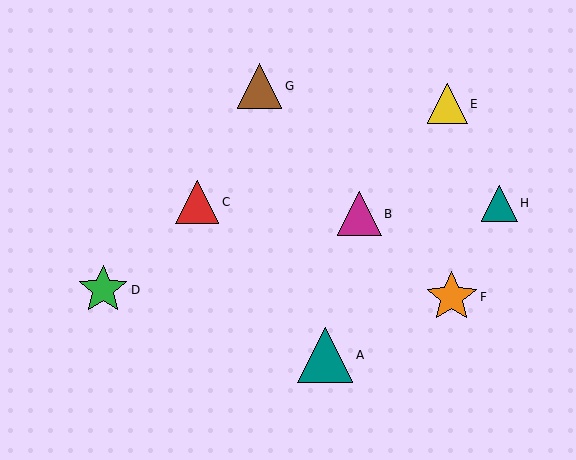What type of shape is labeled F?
Shape F is an orange star.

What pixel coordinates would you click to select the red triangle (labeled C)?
Click at (197, 202) to select the red triangle C.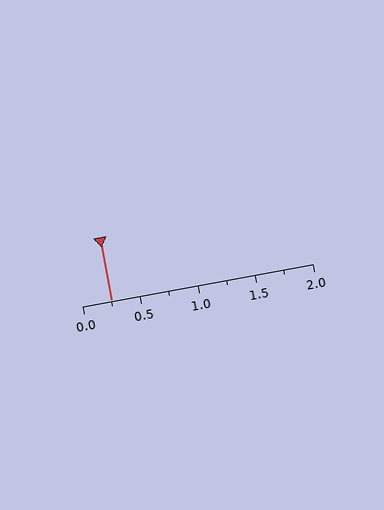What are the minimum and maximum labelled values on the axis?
The axis runs from 0.0 to 2.0.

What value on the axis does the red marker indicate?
The marker indicates approximately 0.25.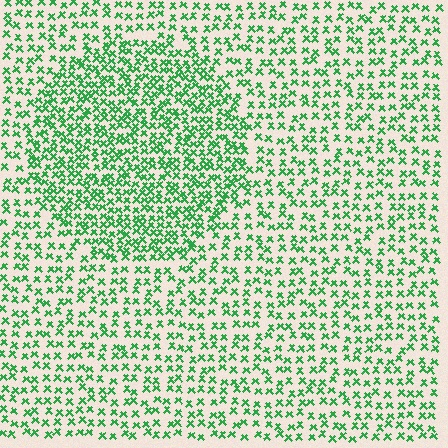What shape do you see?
I see a circle.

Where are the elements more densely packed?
The elements are more densely packed inside the circle boundary.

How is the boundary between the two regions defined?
The boundary is defined by a change in element density (approximately 1.8x ratio). All elements are the same color, size, and shape.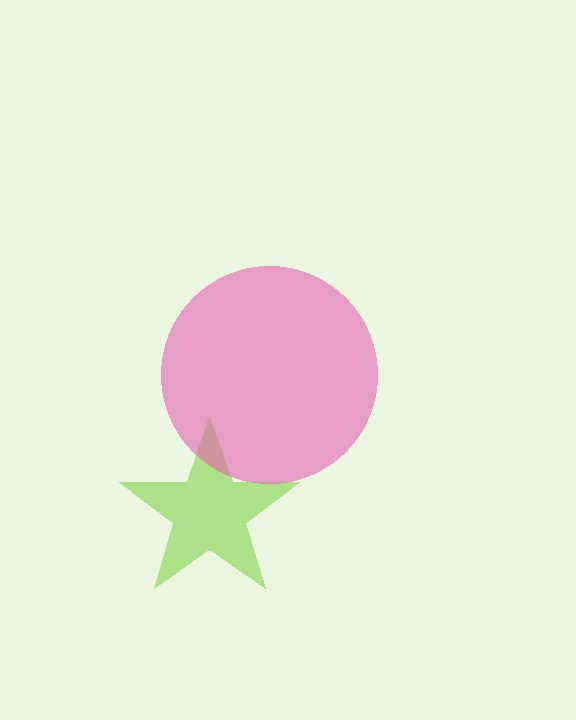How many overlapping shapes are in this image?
There are 2 overlapping shapes in the image.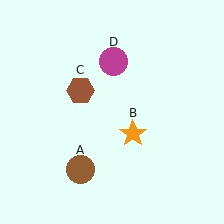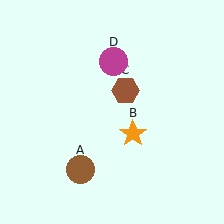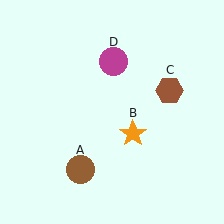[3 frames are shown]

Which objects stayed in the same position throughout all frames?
Brown circle (object A) and orange star (object B) and magenta circle (object D) remained stationary.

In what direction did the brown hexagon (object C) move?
The brown hexagon (object C) moved right.